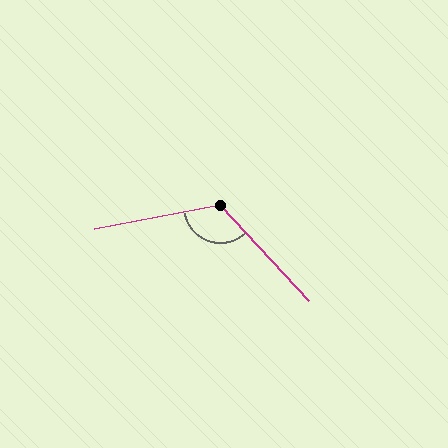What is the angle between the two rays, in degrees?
Approximately 122 degrees.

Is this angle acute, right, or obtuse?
It is obtuse.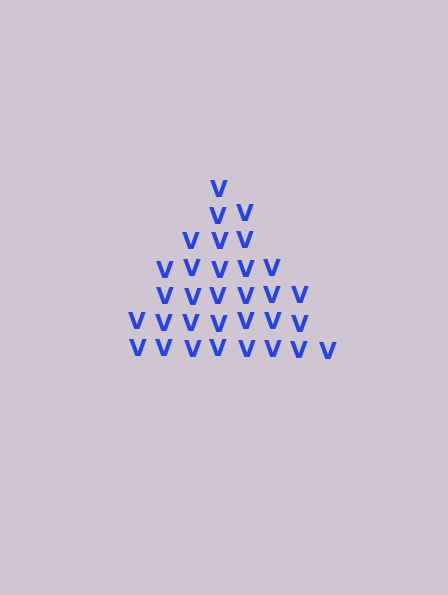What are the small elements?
The small elements are letter V's.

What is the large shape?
The large shape is a triangle.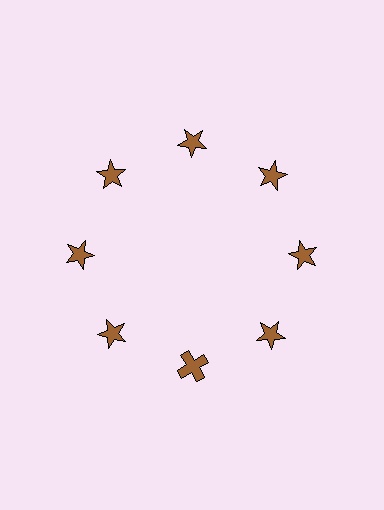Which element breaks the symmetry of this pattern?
The brown cross at roughly the 6 o'clock position breaks the symmetry. All other shapes are brown stars.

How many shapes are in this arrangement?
There are 8 shapes arranged in a ring pattern.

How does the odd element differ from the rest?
It has a different shape: cross instead of star.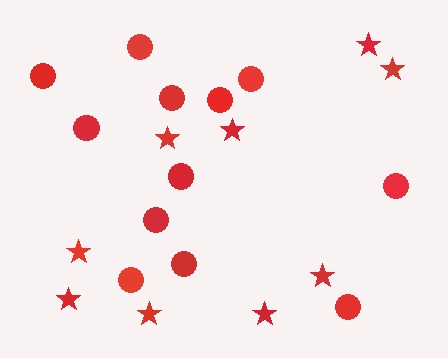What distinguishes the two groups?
There are 2 groups: one group of circles (12) and one group of stars (9).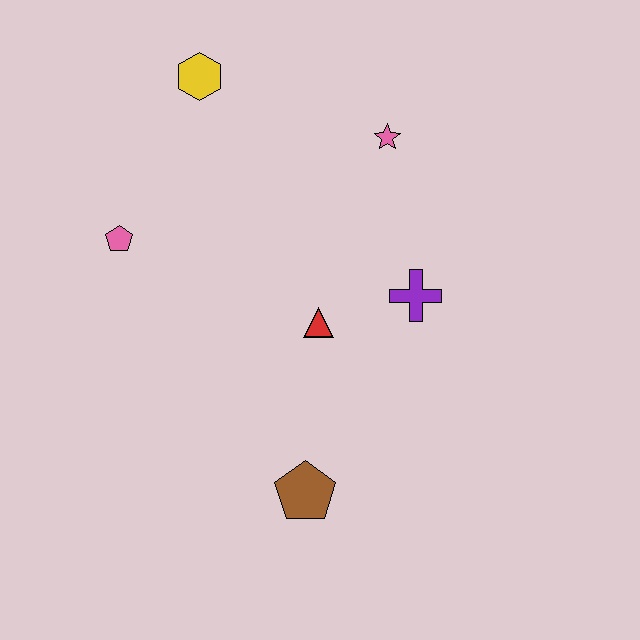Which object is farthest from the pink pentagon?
The brown pentagon is farthest from the pink pentagon.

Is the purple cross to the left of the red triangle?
No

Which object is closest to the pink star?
The purple cross is closest to the pink star.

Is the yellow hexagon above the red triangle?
Yes